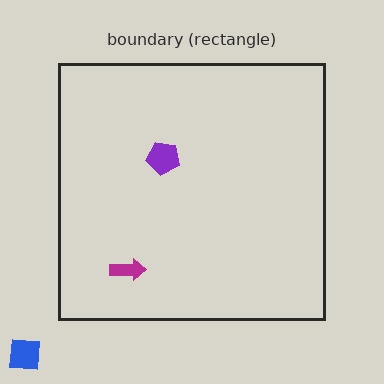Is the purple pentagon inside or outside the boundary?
Inside.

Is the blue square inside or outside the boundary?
Outside.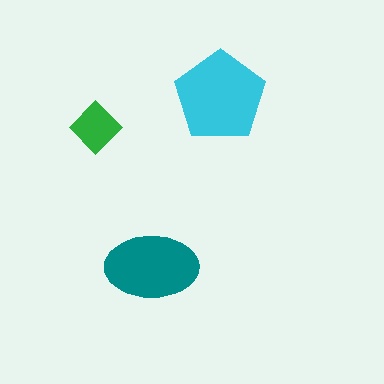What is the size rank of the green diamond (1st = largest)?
3rd.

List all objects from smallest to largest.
The green diamond, the teal ellipse, the cyan pentagon.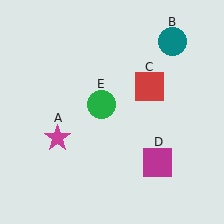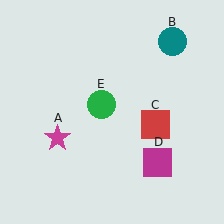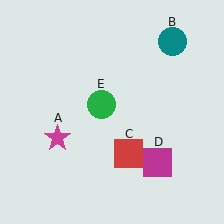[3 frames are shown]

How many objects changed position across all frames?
1 object changed position: red square (object C).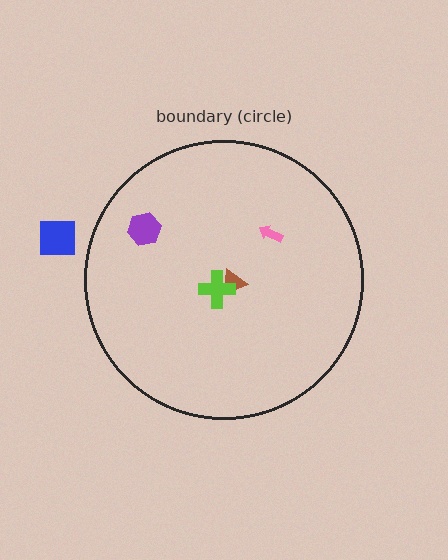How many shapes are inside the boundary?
4 inside, 1 outside.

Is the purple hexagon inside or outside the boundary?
Inside.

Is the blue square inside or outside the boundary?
Outside.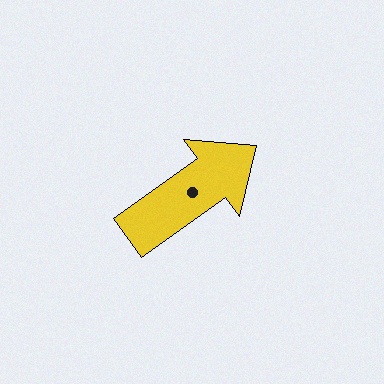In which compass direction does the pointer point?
Northeast.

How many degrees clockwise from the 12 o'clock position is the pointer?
Approximately 54 degrees.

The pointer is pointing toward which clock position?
Roughly 2 o'clock.